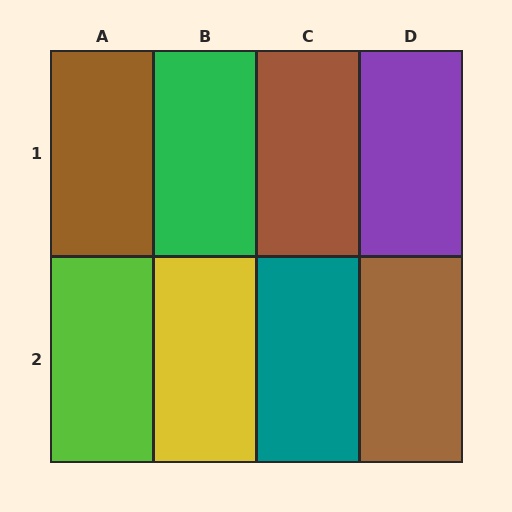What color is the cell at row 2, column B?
Yellow.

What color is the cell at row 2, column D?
Brown.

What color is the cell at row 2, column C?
Teal.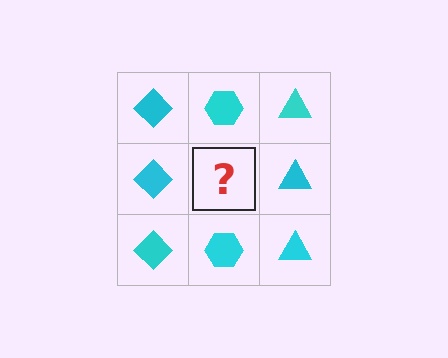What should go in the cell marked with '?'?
The missing cell should contain a cyan hexagon.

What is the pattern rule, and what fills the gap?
The rule is that each column has a consistent shape. The gap should be filled with a cyan hexagon.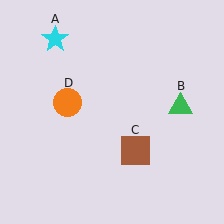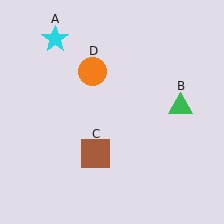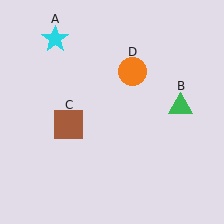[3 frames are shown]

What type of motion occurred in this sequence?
The brown square (object C), orange circle (object D) rotated clockwise around the center of the scene.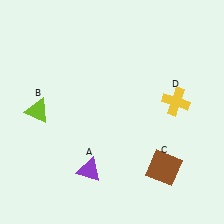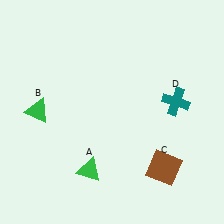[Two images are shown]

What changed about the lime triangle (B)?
In Image 1, B is lime. In Image 2, it changed to green.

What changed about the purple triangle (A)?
In Image 1, A is purple. In Image 2, it changed to green.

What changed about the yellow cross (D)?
In Image 1, D is yellow. In Image 2, it changed to teal.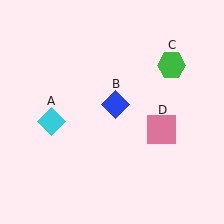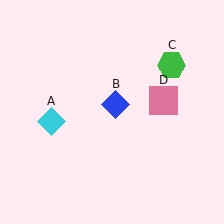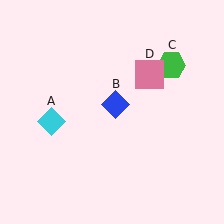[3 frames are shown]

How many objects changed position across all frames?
1 object changed position: pink square (object D).